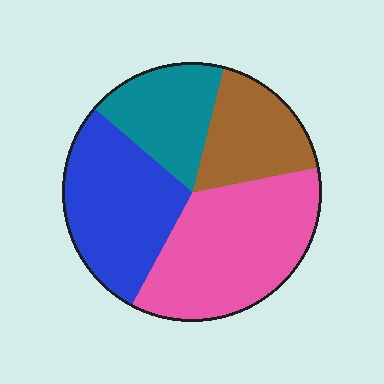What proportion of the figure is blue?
Blue covers about 30% of the figure.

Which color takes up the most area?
Pink, at roughly 35%.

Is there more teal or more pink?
Pink.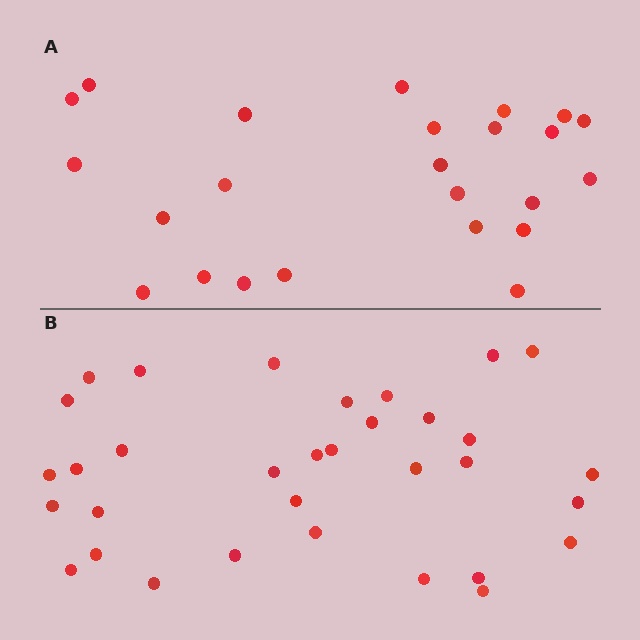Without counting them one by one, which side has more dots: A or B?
Region B (the bottom region) has more dots.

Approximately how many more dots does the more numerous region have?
Region B has roughly 8 or so more dots than region A.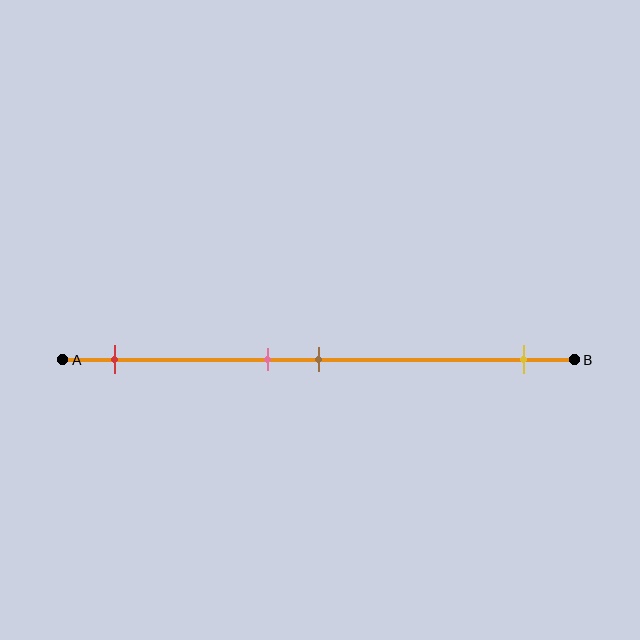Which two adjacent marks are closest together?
The pink and brown marks are the closest adjacent pair.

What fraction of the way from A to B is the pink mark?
The pink mark is approximately 40% (0.4) of the way from A to B.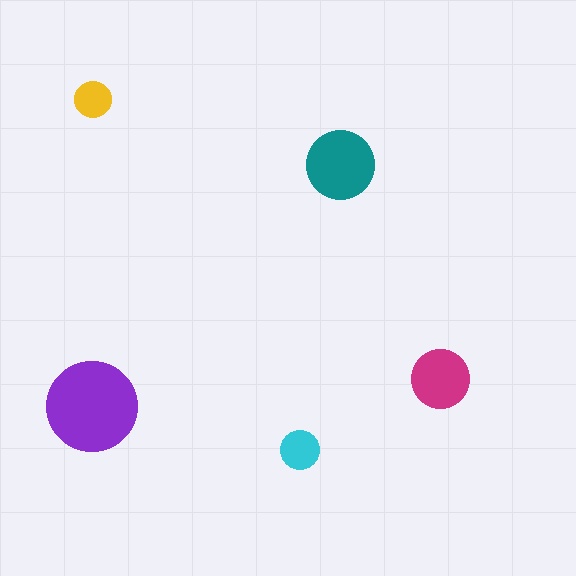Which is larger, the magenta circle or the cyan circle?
The magenta one.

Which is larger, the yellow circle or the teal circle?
The teal one.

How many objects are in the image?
There are 5 objects in the image.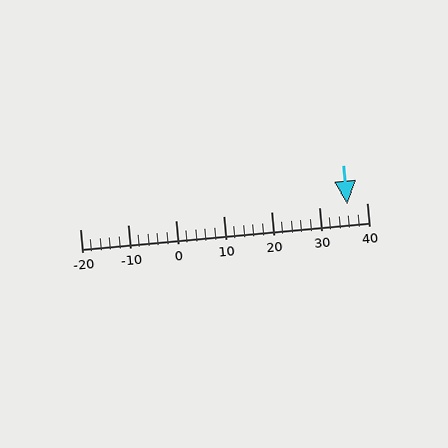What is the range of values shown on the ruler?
The ruler shows values from -20 to 40.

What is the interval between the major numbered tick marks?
The major tick marks are spaced 10 units apart.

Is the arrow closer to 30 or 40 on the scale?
The arrow is closer to 40.